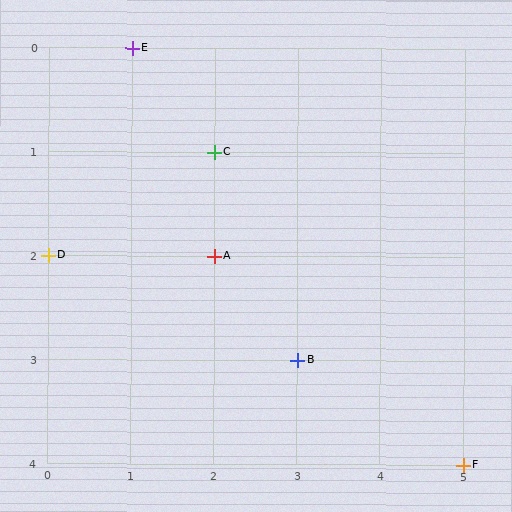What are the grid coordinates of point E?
Point E is at grid coordinates (1, 0).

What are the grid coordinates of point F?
Point F is at grid coordinates (5, 4).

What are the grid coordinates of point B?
Point B is at grid coordinates (3, 3).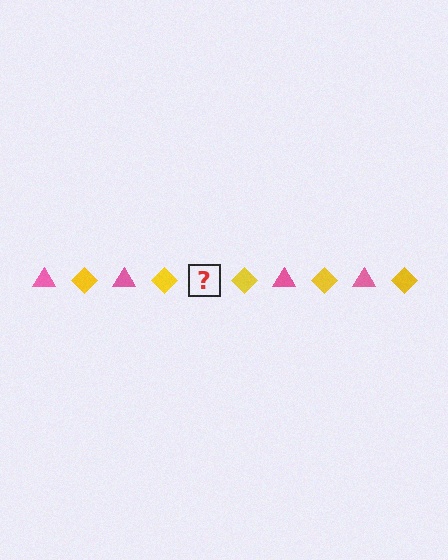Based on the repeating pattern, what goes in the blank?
The blank should be a pink triangle.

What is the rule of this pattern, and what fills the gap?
The rule is that the pattern alternates between pink triangle and yellow diamond. The gap should be filled with a pink triangle.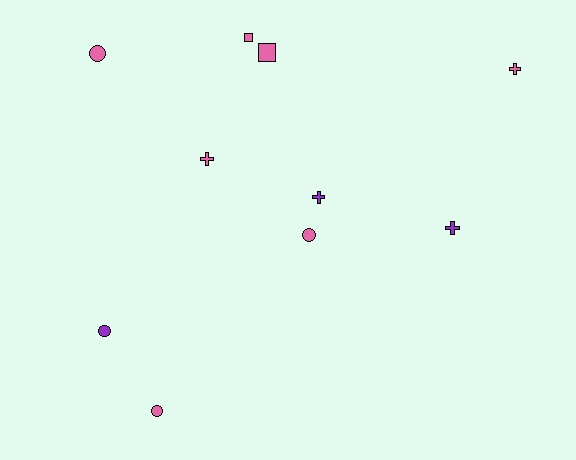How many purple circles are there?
There is 1 purple circle.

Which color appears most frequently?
Pink, with 7 objects.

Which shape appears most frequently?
Cross, with 4 objects.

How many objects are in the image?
There are 10 objects.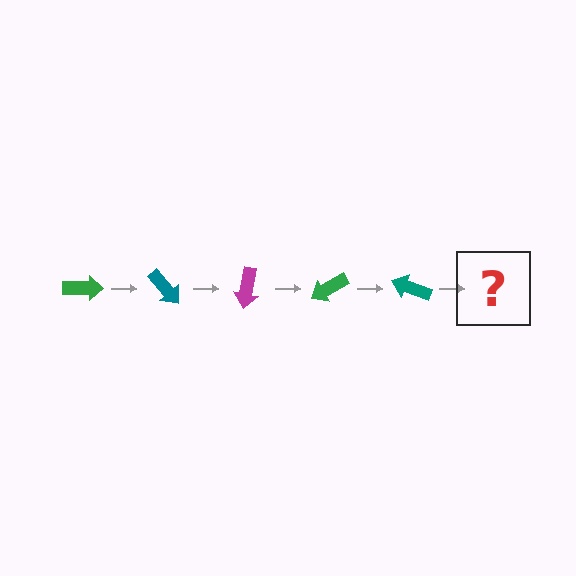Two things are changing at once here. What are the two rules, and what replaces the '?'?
The two rules are that it rotates 50 degrees each step and the color cycles through green, teal, and magenta. The '?' should be a magenta arrow, rotated 250 degrees from the start.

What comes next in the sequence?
The next element should be a magenta arrow, rotated 250 degrees from the start.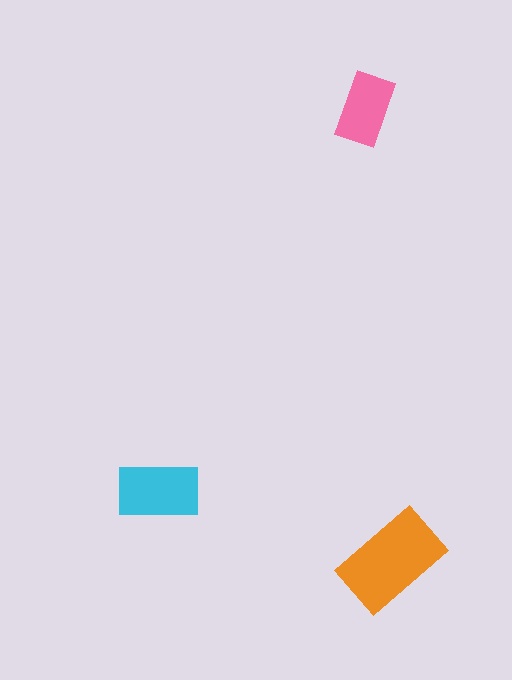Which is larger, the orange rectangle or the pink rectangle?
The orange one.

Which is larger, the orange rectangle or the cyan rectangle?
The orange one.